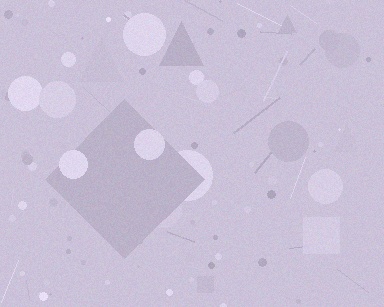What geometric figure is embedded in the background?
A diamond is embedded in the background.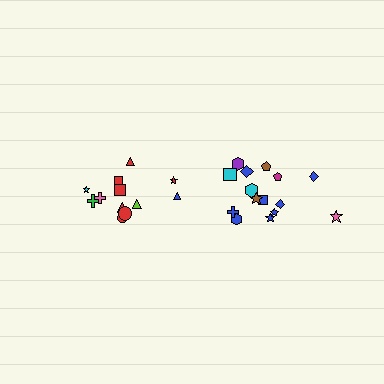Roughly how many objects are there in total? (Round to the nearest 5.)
Roughly 25 objects in total.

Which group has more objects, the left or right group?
The right group.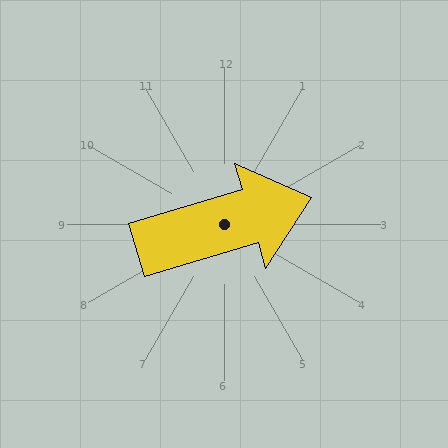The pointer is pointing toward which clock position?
Roughly 2 o'clock.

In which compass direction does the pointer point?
East.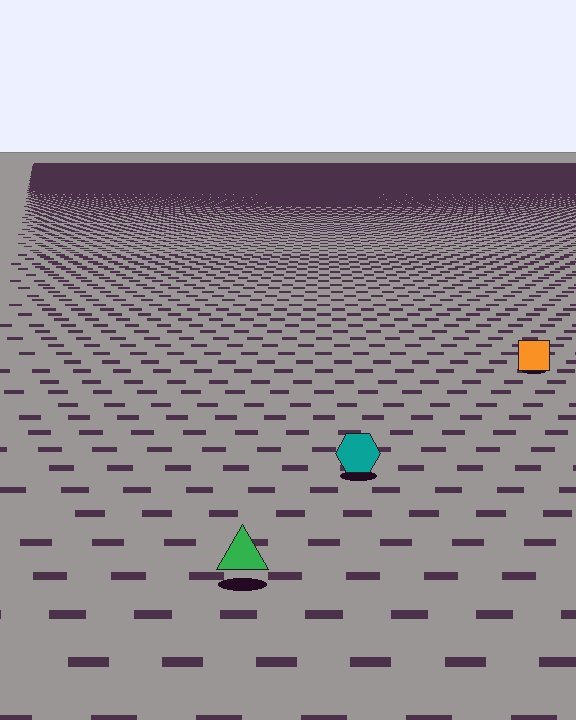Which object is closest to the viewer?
The green triangle is closest. The texture marks near it are larger and more spread out.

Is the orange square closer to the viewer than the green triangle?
No. The green triangle is closer — you can tell from the texture gradient: the ground texture is coarser near it.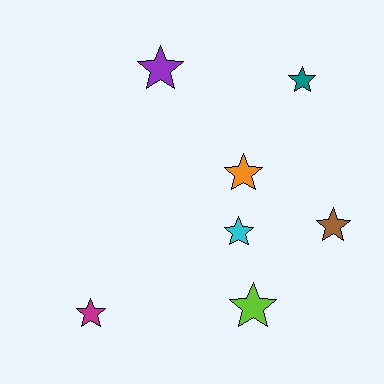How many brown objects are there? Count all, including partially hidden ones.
There is 1 brown object.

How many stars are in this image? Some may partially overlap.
There are 7 stars.